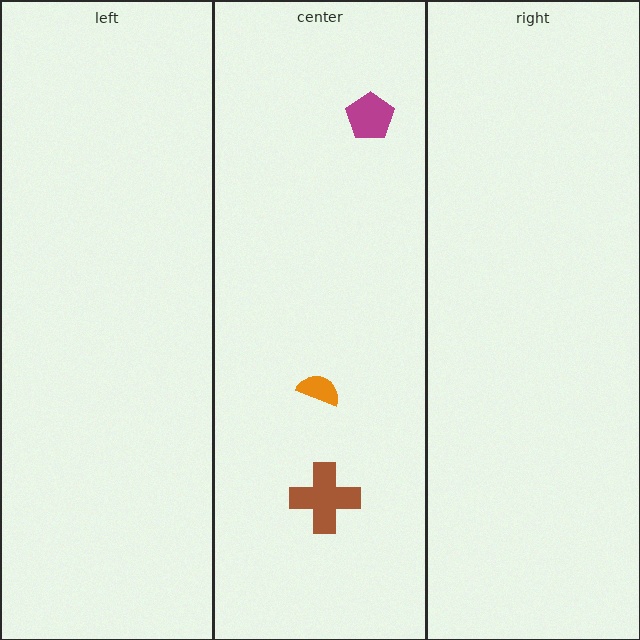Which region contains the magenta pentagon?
The center region.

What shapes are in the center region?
The orange semicircle, the magenta pentagon, the brown cross.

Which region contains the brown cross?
The center region.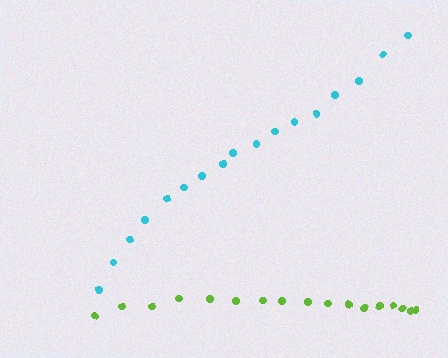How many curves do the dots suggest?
There are 2 distinct paths.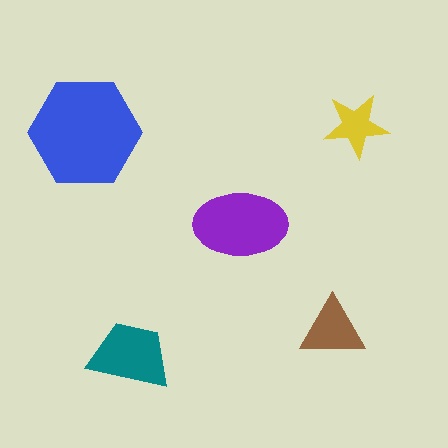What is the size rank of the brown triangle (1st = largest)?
4th.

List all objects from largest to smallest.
The blue hexagon, the purple ellipse, the teal trapezoid, the brown triangle, the yellow star.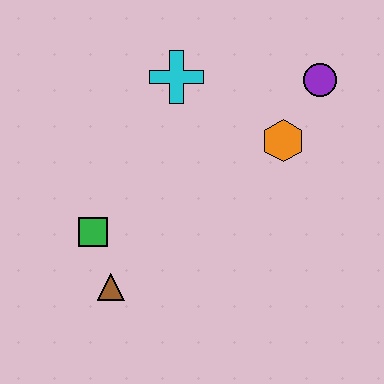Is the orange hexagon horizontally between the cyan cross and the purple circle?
Yes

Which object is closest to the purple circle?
The orange hexagon is closest to the purple circle.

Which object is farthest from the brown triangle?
The purple circle is farthest from the brown triangle.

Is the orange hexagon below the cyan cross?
Yes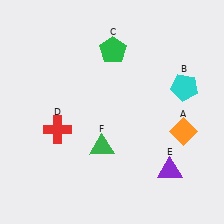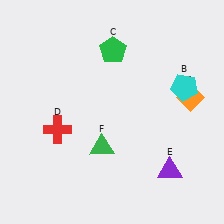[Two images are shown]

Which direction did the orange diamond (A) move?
The orange diamond (A) moved up.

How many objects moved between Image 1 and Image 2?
1 object moved between the two images.